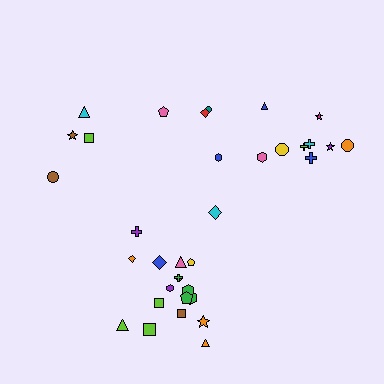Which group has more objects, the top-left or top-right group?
The top-right group.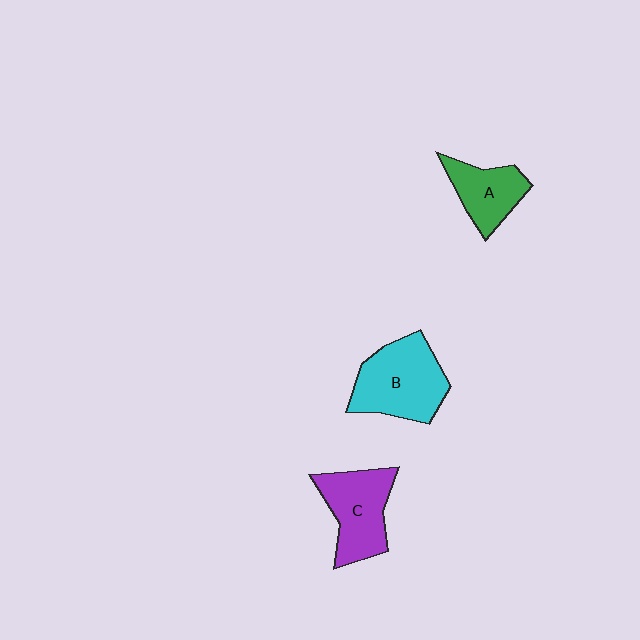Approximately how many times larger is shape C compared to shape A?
Approximately 1.3 times.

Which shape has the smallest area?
Shape A (green).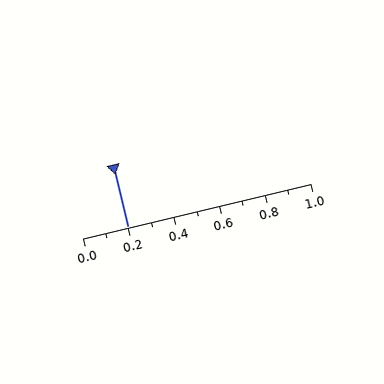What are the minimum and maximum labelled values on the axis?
The axis runs from 0.0 to 1.0.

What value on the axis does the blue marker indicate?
The marker indicates approximately 0.2.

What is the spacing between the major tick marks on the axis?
The major ticks are spaced 0.2 apart.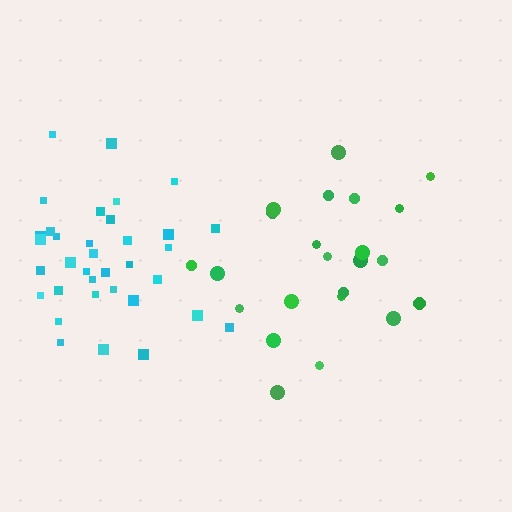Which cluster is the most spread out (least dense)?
Green.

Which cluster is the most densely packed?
Cyan.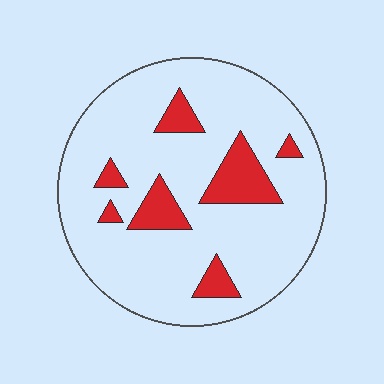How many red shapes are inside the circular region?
7.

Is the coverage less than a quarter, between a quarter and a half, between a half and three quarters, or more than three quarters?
Less than a quarter.